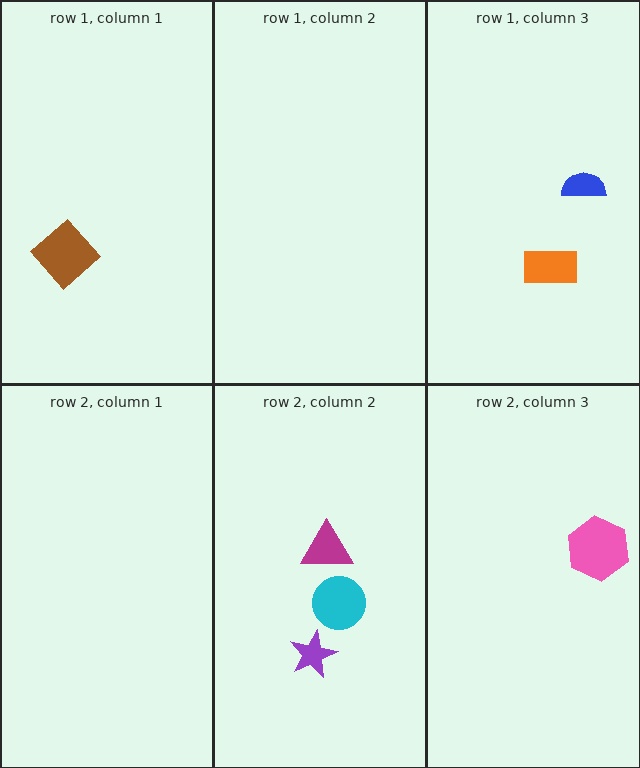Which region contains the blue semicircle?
The row 1, column 3 region.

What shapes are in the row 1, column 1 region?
The brown diamond.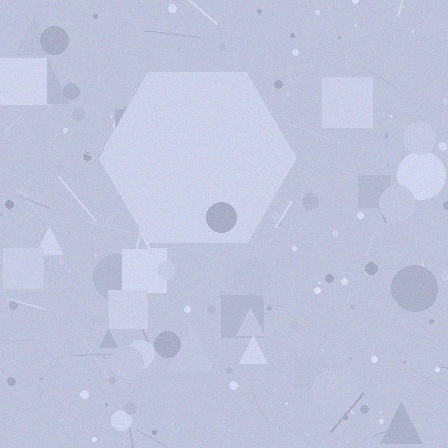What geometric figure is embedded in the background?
A hexagon is embedded in the background.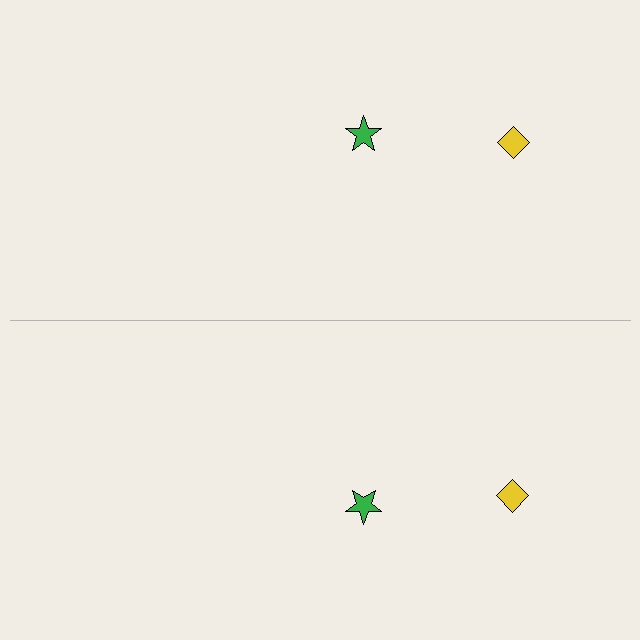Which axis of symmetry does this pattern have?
The pattern has a horizontal axis of symmetry running through the center of the image.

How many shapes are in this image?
There are 4 shapes in this image.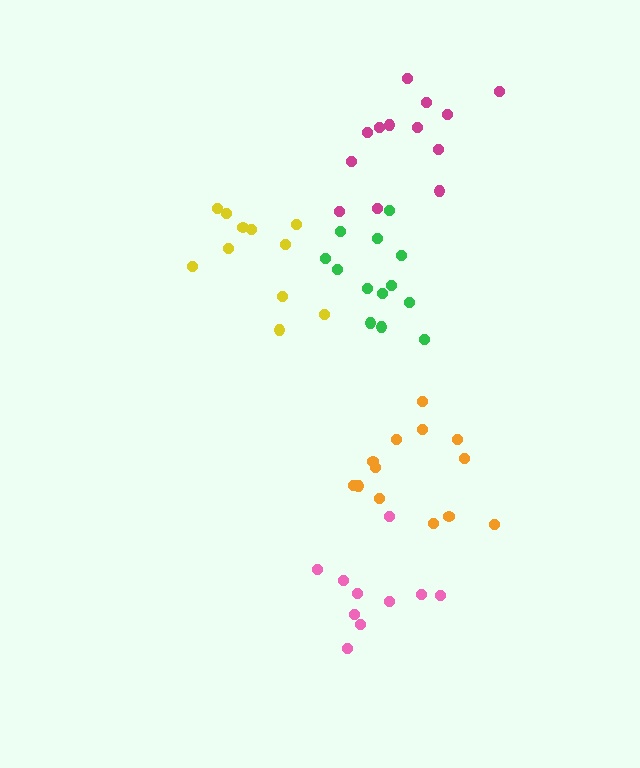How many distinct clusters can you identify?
There are 5 distinct clusters.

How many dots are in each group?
Group 1: 13 dots, Group 2: 13 dots, Group 3: 13 dots, Group 4: 11 dots, Group 5: 10 dots (60 total).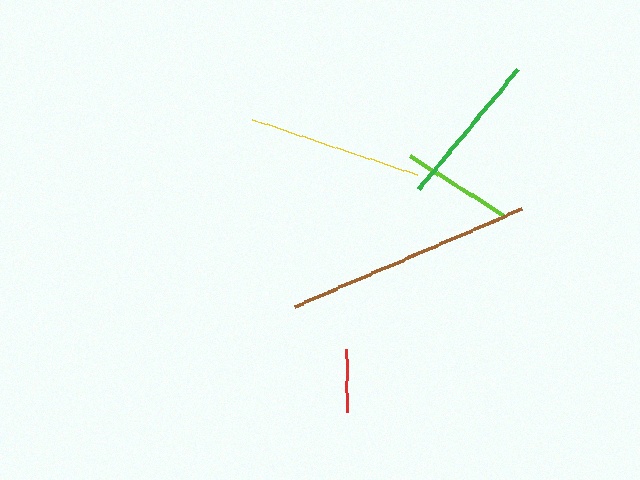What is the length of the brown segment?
The brown segment is approximately 247 pixels long.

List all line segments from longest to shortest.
From longest to shortest: brown, yellow, green, lime, red.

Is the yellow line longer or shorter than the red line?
The yellow line is longer than the red line.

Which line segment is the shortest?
The red line is the shortest at approximately 63 pixels.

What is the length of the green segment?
The green segment is approximately 155 pixels long.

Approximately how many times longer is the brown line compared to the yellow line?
The brown line is approximately 1.4 times the length of the yellow line.